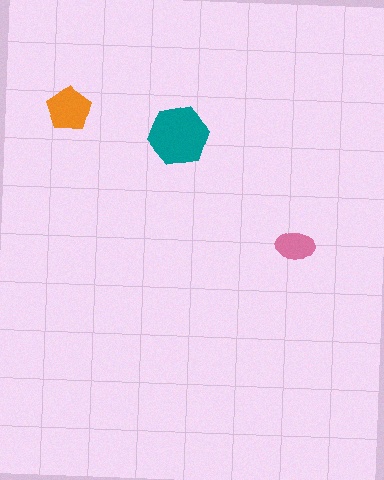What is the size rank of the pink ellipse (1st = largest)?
3rd.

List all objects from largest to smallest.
The teal hexagon, the orange pentagon, the pink ellipse.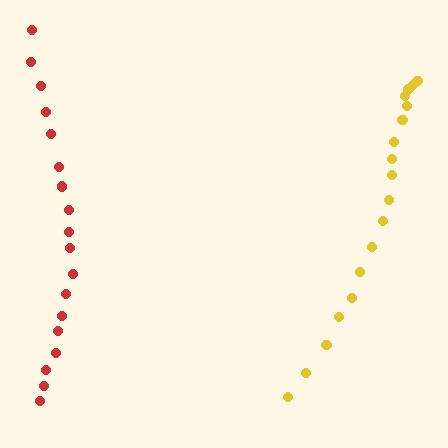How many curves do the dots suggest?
There are 2 distinct paths.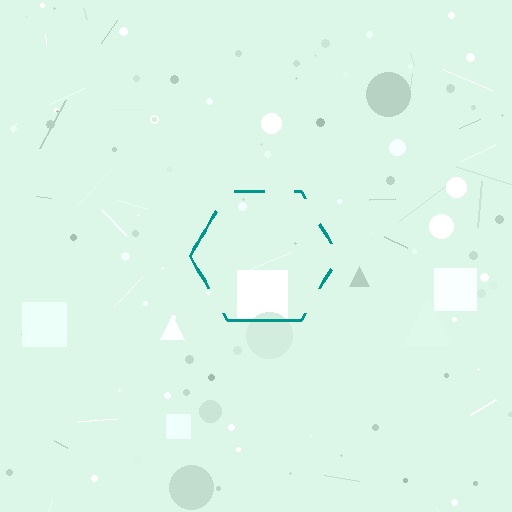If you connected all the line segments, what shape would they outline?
They would outline a hexagon.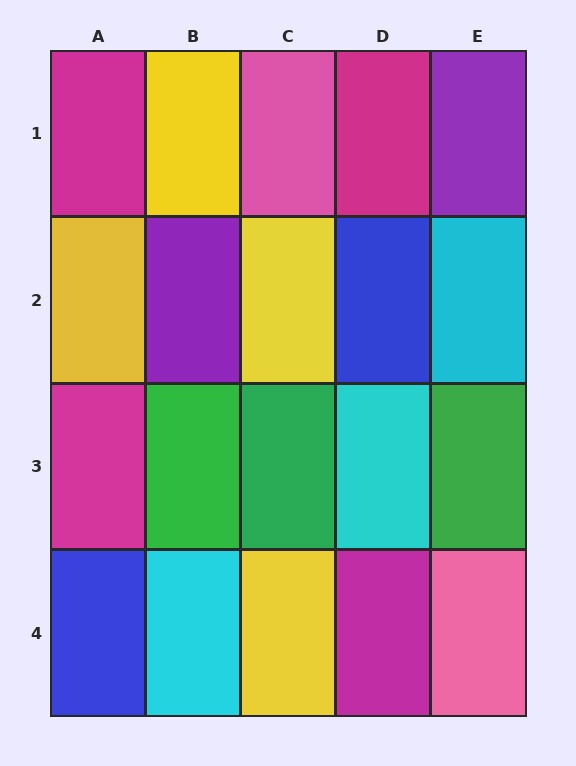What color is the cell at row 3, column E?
Green.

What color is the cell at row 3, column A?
Magenta.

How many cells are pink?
2 cells are pink.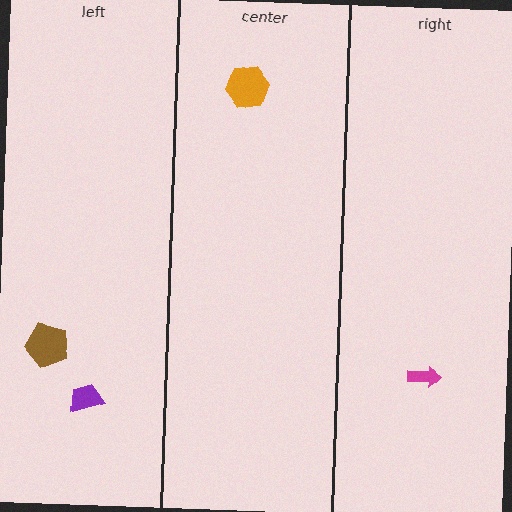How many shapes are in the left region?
2.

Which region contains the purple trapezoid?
The left region.